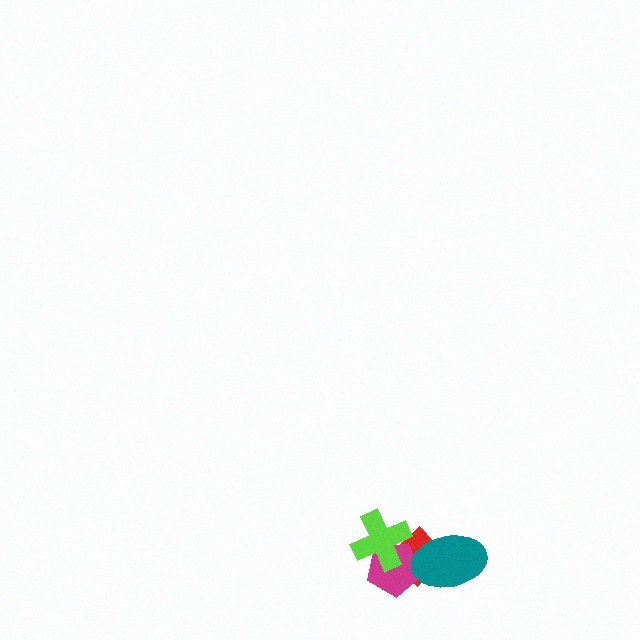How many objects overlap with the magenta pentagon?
3 objects overlap with the magenta pentagon.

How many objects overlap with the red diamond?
3 objects overlap with the red diamond.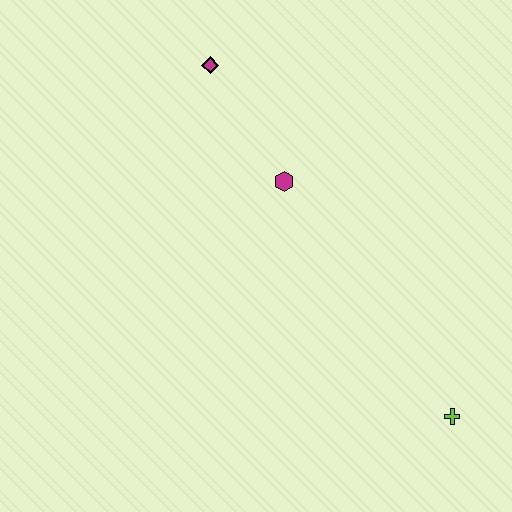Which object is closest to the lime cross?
The magenta hexagon is closest to the lime cross.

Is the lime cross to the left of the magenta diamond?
No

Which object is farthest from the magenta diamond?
The lime cross is farthest from the magenta diamond.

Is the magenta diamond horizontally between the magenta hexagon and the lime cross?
No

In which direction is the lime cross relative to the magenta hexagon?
The lime cross is below the magenta hexagon.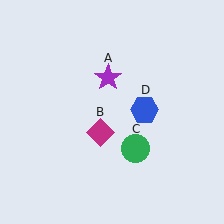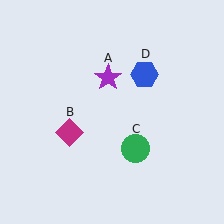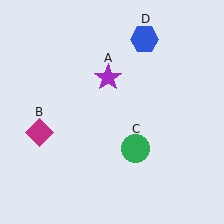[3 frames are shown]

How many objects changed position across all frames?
2 objects changed position: magenta diamond (object B), blue hexagon (object D).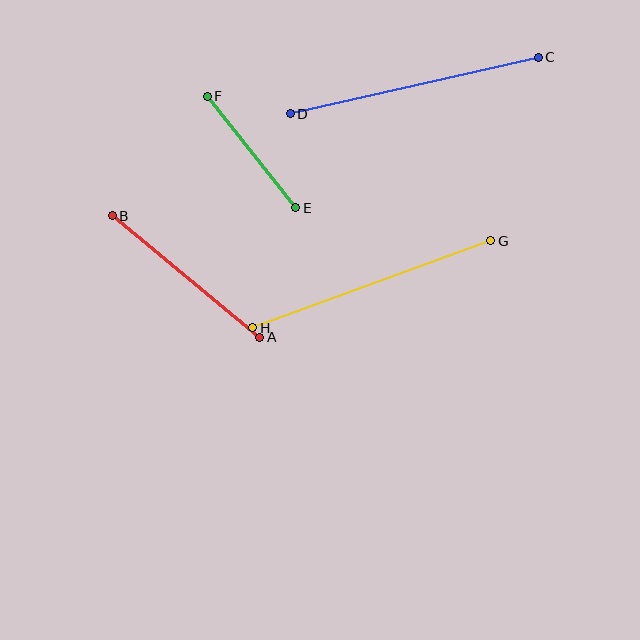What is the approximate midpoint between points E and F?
The midpoint is at approximately (251, 152) pixels.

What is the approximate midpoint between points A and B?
The midpoint is at approximately (186, 277) pixels.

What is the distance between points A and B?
The distance is approximately 191 pixels.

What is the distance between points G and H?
The distance is approximately 253 pixels.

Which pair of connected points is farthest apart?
Points C and D are farthest apart.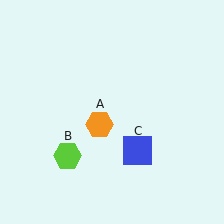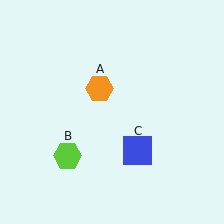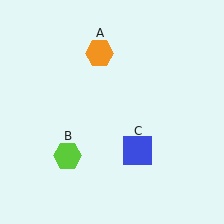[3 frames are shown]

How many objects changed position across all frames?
1 object changed position: orange hexagon (object A).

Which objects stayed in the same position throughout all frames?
Lime hexagon (object B) and blue square (object C) remained stationary.